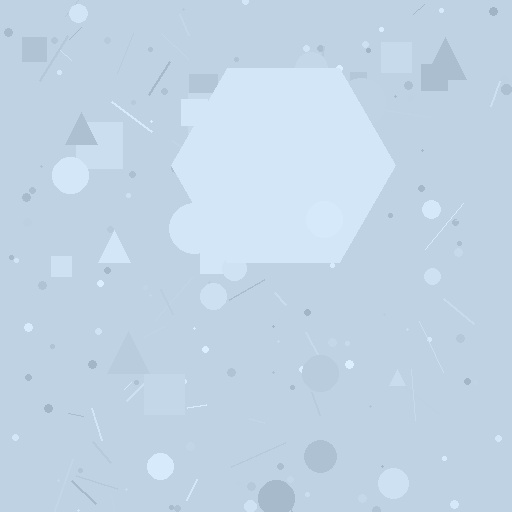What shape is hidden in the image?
A hexagon is hidden in the image.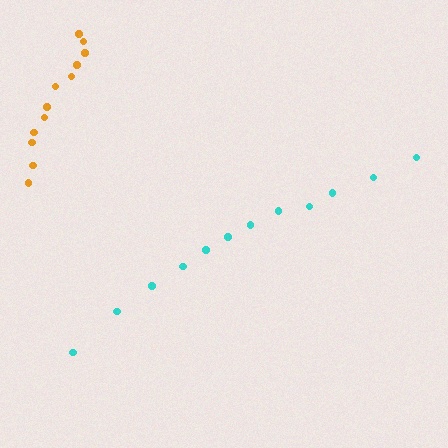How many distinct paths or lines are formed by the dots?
There are 2 distinct paths.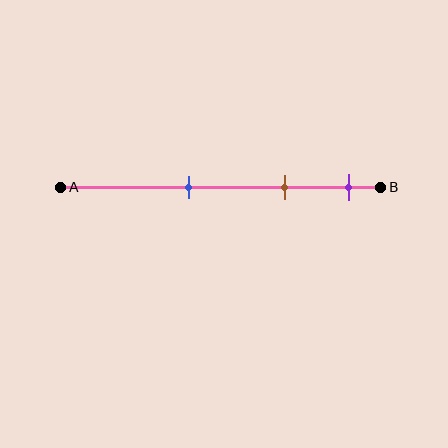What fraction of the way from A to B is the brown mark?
The brown mark is approximately 70% (0.7) of the way from A to B.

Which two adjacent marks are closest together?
The brown and purple marks are the closest adjacent pair.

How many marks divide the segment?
There are 3 marks dividing the segment.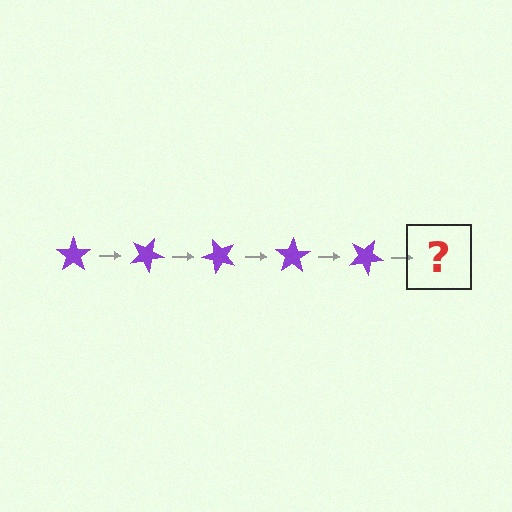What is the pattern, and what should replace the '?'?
The pattern is that the star rotates 25 degrees each step. The '?' should be a purple star rotated 125 degrees.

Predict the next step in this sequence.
The next step is a purple star rotated 125 degrees.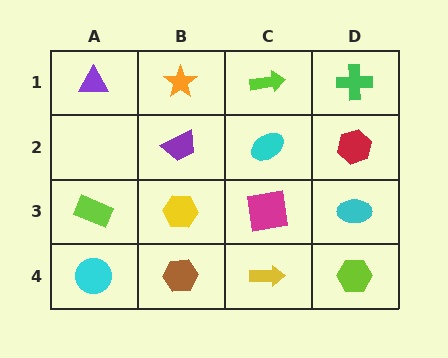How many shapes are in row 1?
4 shapes.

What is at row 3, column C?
A magenta square.